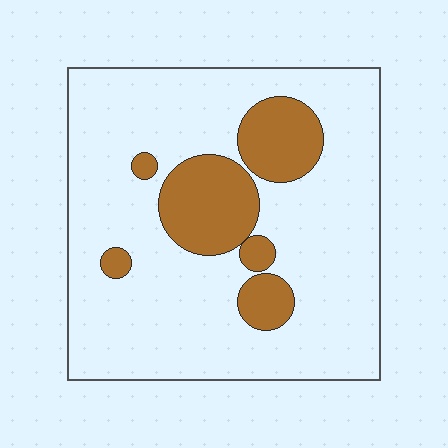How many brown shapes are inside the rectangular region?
6.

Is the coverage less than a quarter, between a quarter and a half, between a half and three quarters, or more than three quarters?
Less than a quarter.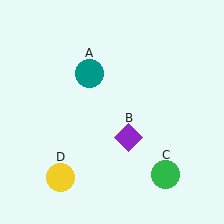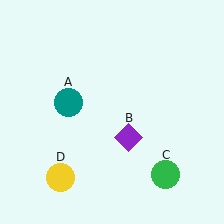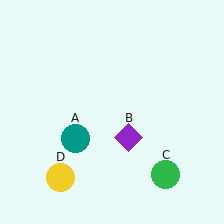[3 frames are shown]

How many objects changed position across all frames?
1 object changed position: teal circle (object A).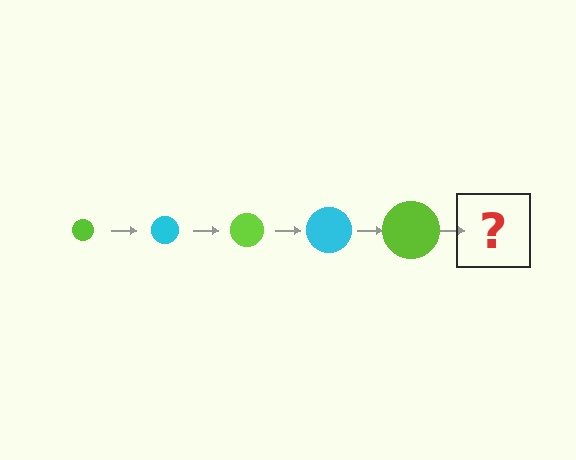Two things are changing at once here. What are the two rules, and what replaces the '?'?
The two rules are that the circle grows larger each step and the color cycles through lime and cyan. The '?' should be a cyan circle, larger than the previous one.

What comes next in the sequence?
The next element should be a cyan circle, larger than the previous one.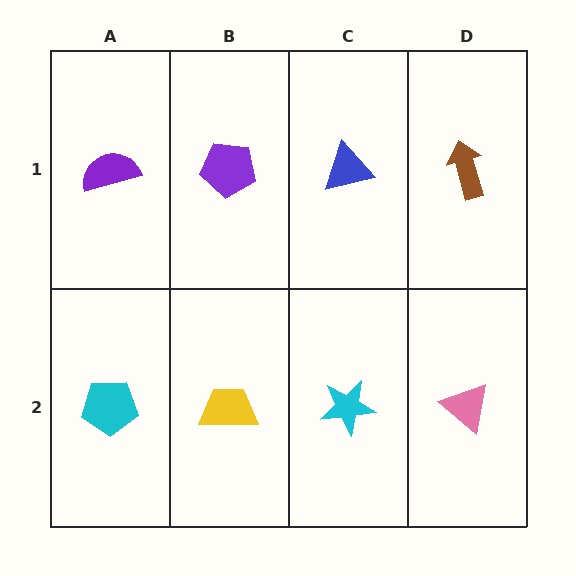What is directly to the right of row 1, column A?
A purple pentagon.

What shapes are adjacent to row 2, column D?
A brown arrow (row 1, column D), a cyan star (row 2, column C).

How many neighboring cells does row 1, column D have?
2.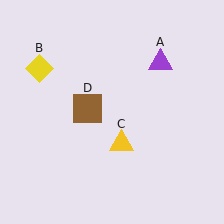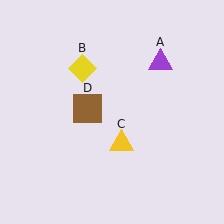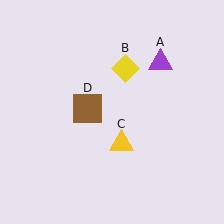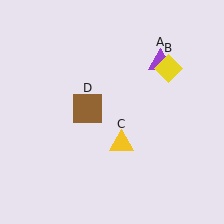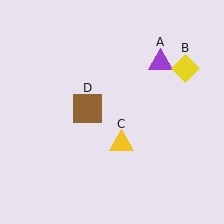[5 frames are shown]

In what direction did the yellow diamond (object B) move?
The yellow diamond (object B) moved right.